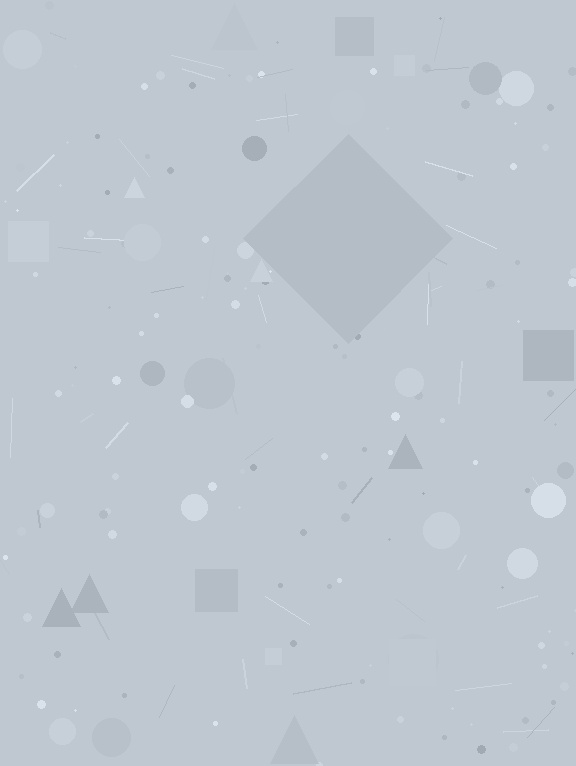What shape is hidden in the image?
A diamond is hidden in the image.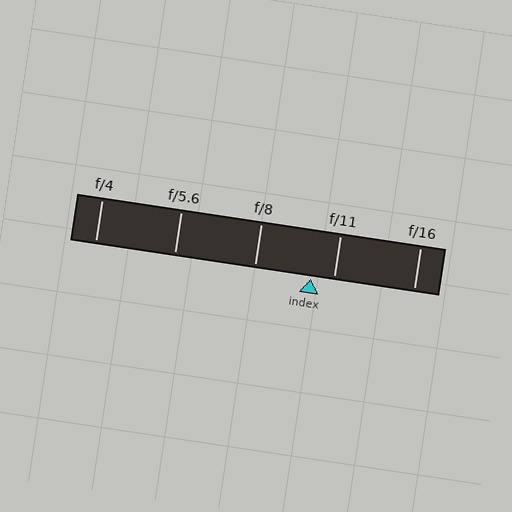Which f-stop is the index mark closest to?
The index mark is closest to f/11.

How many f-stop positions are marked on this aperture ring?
There are 5 f-stop positions marked.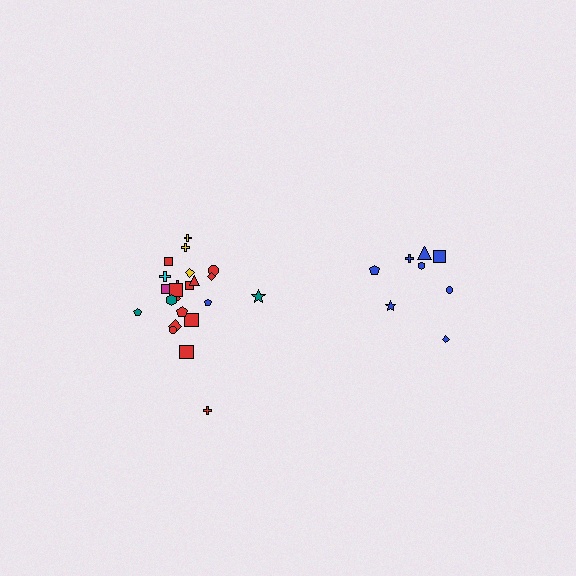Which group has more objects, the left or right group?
The left group.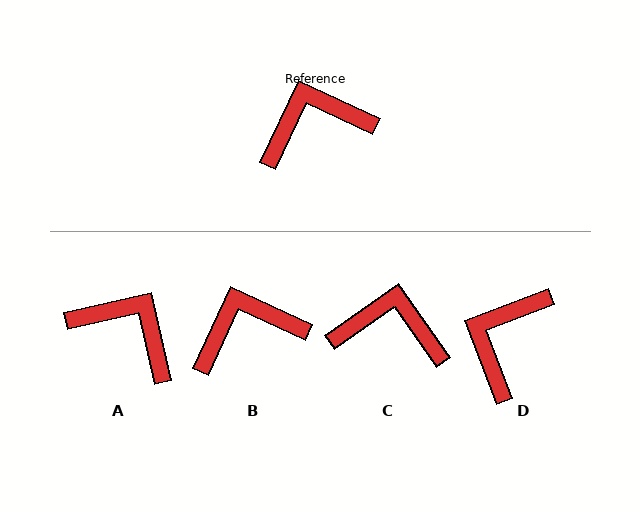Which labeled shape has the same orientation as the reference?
B.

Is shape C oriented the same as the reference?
No, it is off by about 30 degrees.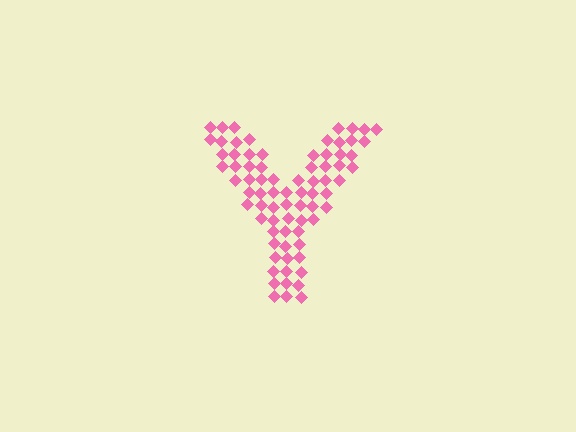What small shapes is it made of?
It is made of small diamonds.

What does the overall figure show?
The overall figure shows the letter Y.